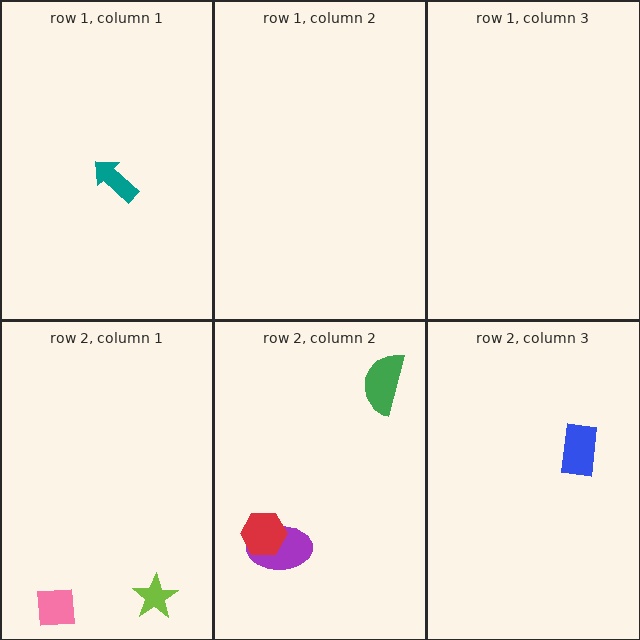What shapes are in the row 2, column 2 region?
The green semicircle, the purple ellipse, the red hexagon.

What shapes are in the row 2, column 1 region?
The pink square, the lime star.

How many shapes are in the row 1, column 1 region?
1.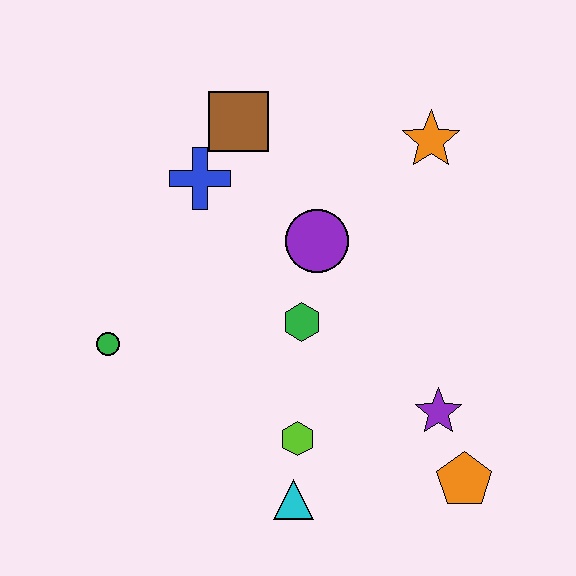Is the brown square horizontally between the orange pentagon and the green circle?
Yes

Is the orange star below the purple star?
No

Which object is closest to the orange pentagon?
The purple star is closest to the orange pentagon.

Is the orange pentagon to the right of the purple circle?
Yes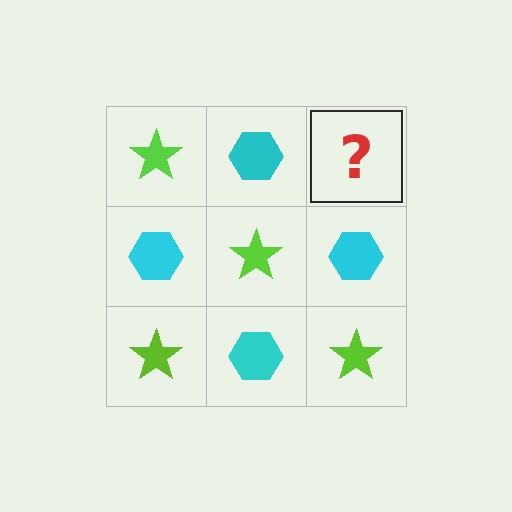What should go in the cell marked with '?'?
The missing cell should contain a lime star.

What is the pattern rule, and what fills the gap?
The rule is that it alternates lime star and cyan hexagon in a checkerboard pattern. The gap should be filled with a lime star.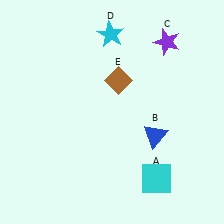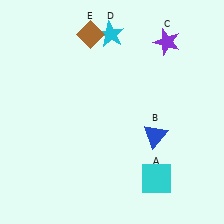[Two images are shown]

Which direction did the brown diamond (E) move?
The brown diamond (E) moved up.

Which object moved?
The brown diamond (E) moved up.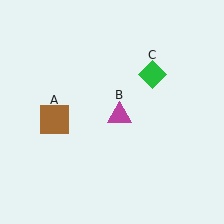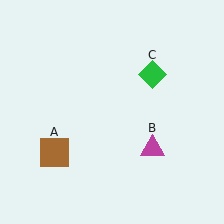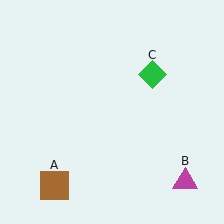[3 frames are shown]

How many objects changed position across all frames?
2 objects changed position: brown square (object A), magenta triangle (object B).